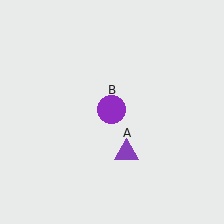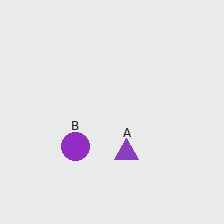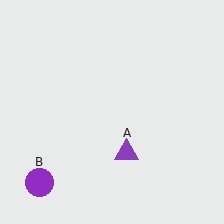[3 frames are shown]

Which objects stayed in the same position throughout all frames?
Purple triangle (object A) remained stationary.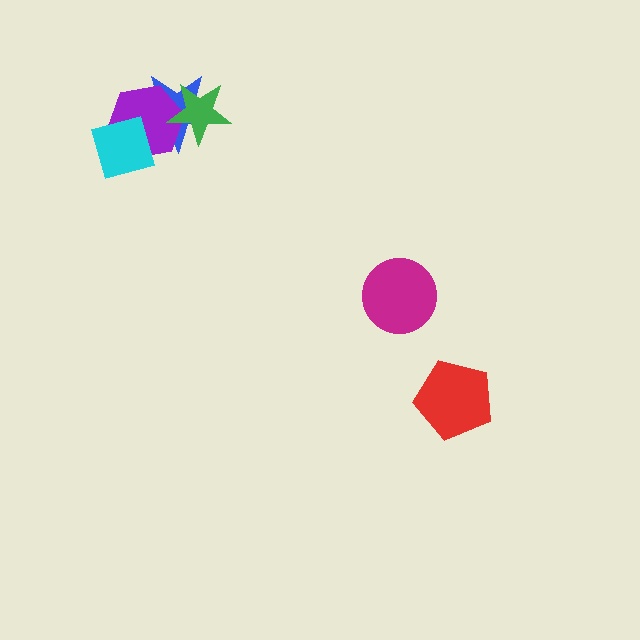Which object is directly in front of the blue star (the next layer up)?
The purple hexagon is directly in front of the blue star.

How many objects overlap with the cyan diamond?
2 objects overlap with the cyan diamond.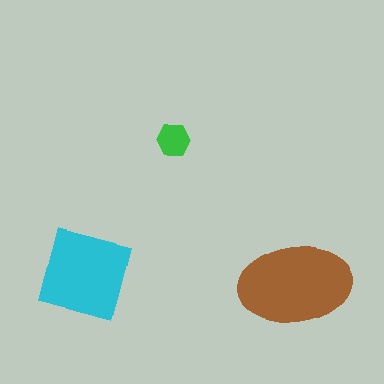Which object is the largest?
The brown ellipse.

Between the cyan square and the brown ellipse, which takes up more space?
The brown ellipse.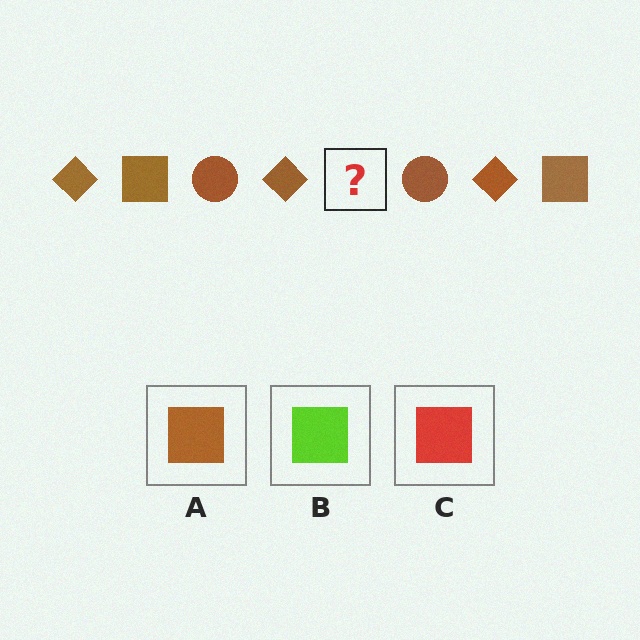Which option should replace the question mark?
Option A.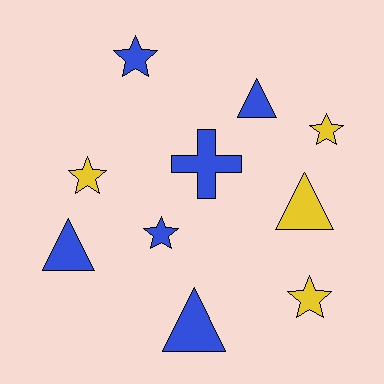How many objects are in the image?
There are 10 objects.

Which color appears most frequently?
Blue, with 6 objects.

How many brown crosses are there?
There are no brown crosses.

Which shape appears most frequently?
Star, with 5 objects.